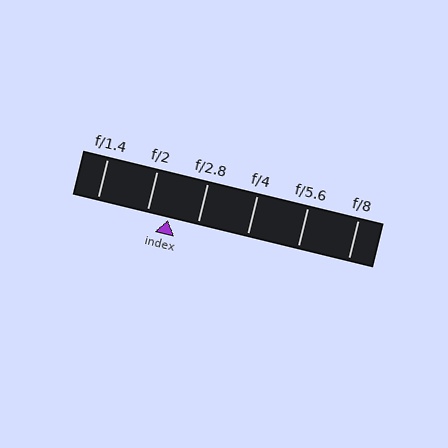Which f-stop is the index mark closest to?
The index mark is closest to f/2.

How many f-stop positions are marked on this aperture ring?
There are 6 f-stop positions marked.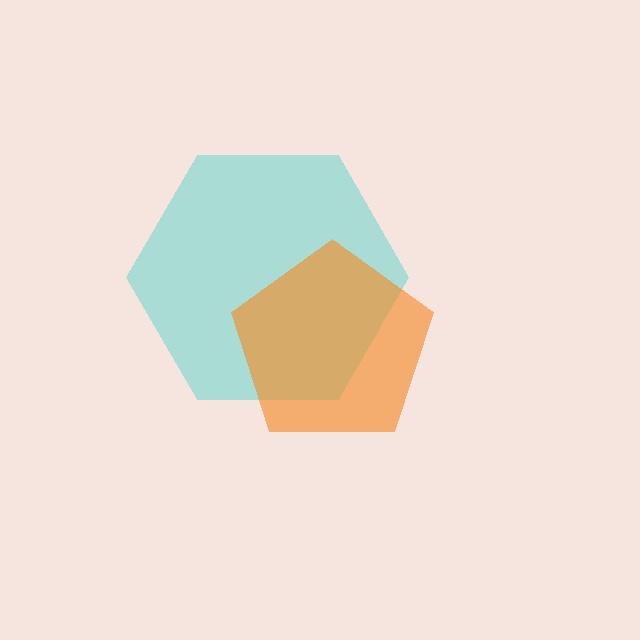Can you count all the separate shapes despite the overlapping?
Yes, there are 2 separate shapes.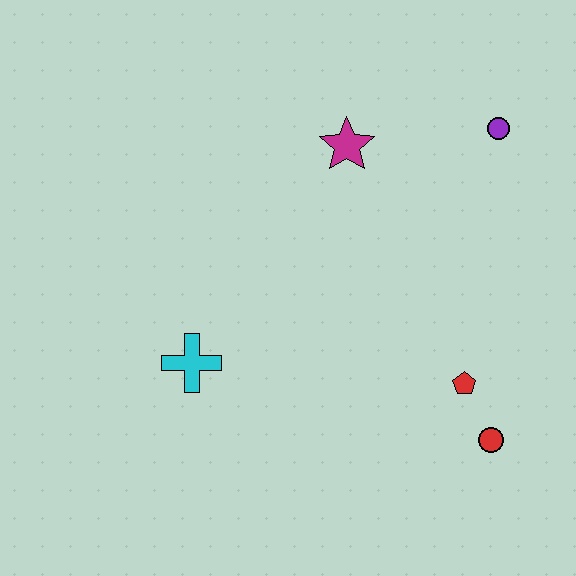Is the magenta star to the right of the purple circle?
No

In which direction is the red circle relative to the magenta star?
The red circle is below the magenta star.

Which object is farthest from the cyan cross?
The purple circle is farthest from the cyan cross.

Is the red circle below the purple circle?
Yes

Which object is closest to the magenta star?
The purple circle is closest to the magenta star.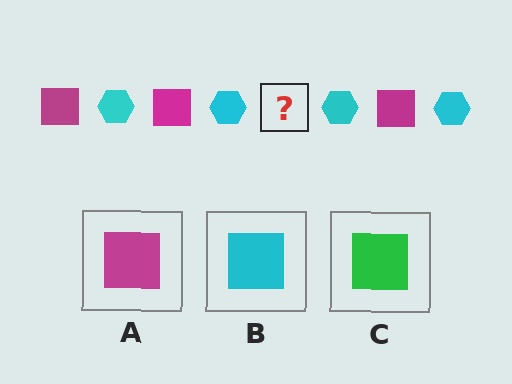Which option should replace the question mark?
Option A.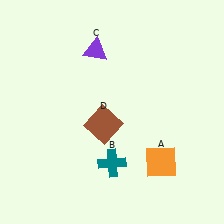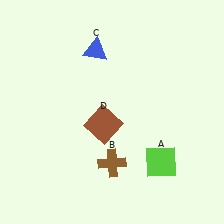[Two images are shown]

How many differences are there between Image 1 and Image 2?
There are 3 differences between the two images.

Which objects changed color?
A changed from orange to lime. B changed from teal to brown. C changed from purple to blue.